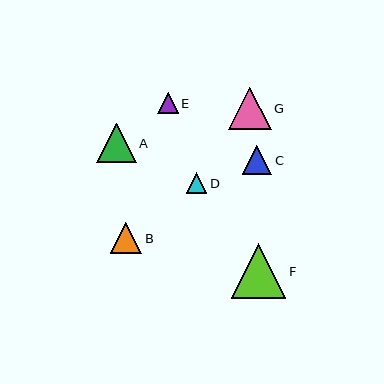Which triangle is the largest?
Triangle F is the largest with a size of approximately 54 pixels.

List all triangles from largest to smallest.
From largest to smallest: F, G, A, B, C, D, E.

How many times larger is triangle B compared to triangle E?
Triangle B is approximately 1.5 times the size of triangle E.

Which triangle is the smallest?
Triangle E is the smallest with a size of approximately 20 pixels.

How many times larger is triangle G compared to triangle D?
Triangle G is approximately 2.1 times the size of triangle D.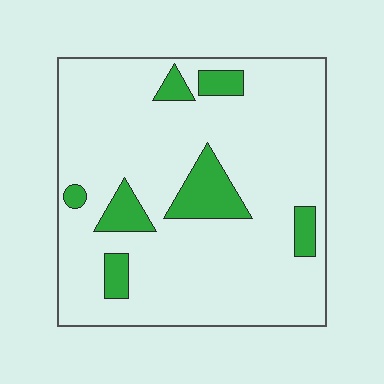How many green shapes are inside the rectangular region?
7.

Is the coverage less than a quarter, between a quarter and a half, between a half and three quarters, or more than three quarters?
Less than a quarter.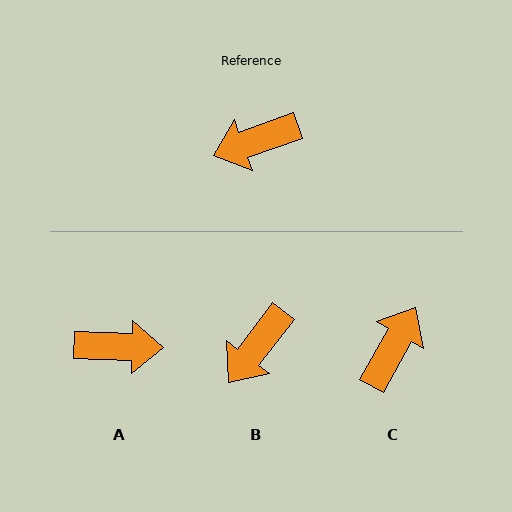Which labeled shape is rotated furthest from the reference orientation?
A, about 159 degrees away.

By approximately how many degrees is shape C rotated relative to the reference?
Approximately 139 degrees clockwise.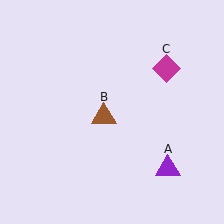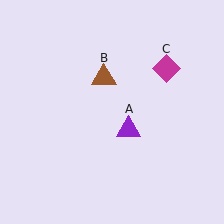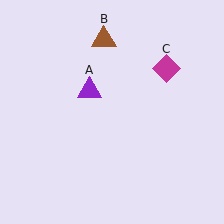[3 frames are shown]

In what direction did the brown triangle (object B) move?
The brown triangle (object B) moved up.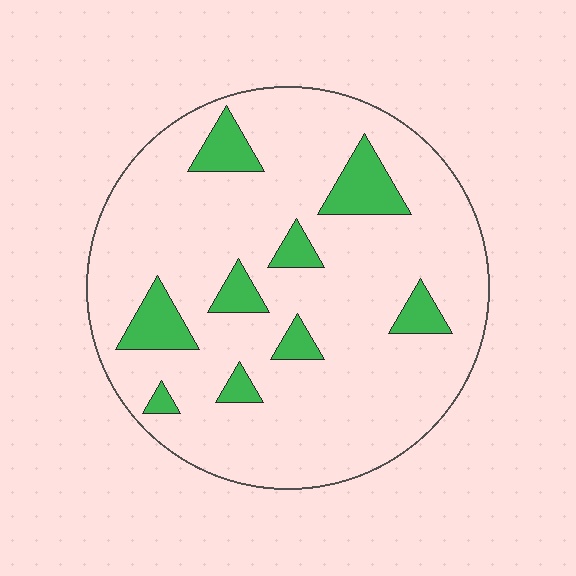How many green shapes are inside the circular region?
9.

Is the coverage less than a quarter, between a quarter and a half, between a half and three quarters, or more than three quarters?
Less than a quarter.